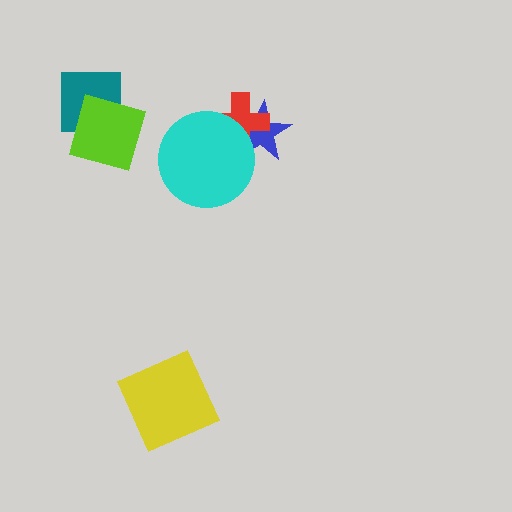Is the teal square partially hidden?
Yes, it is partially covered by another shape.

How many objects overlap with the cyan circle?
2 objects overlap with the cyan circle.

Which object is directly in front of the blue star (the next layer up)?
The red cross is directly in front of the blue star.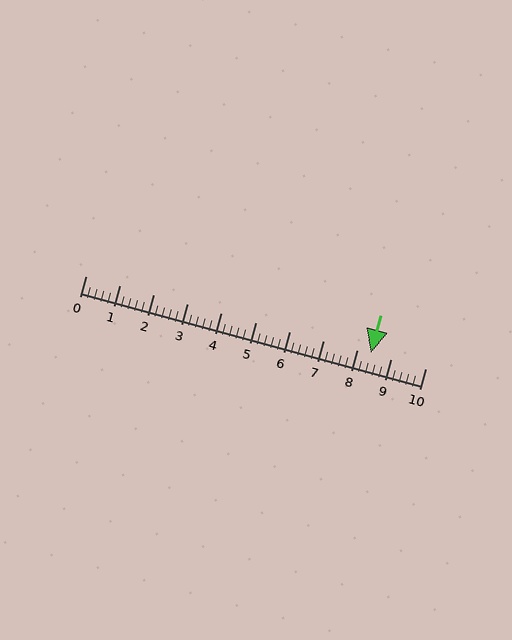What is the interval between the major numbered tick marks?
The major tick marks are spaced 1 units apart.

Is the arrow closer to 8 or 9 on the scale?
The arrow is closer to 8.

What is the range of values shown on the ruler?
The ruler shows values from 0 to 10.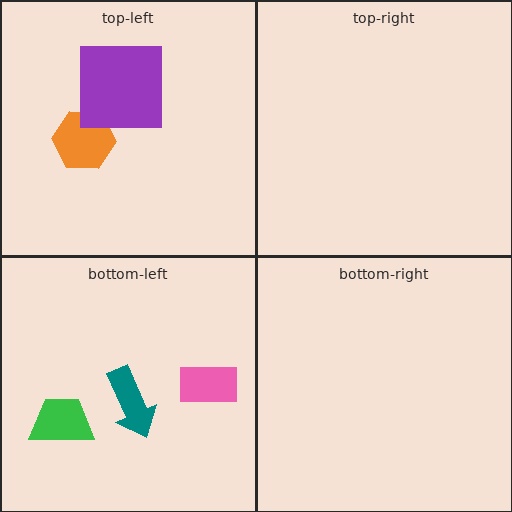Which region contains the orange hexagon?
The top-left region.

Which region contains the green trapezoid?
The bottom-left region.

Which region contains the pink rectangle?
The bottom-left region.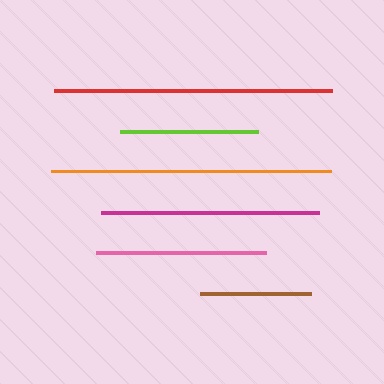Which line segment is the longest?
The orange line is the longest at approximately 280 pixels.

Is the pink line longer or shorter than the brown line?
The pink line is longer than the brown line.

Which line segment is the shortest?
The brown line is the shortest at approximately 111 pixels.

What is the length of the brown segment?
The brown segment is approximately 111 pixels long.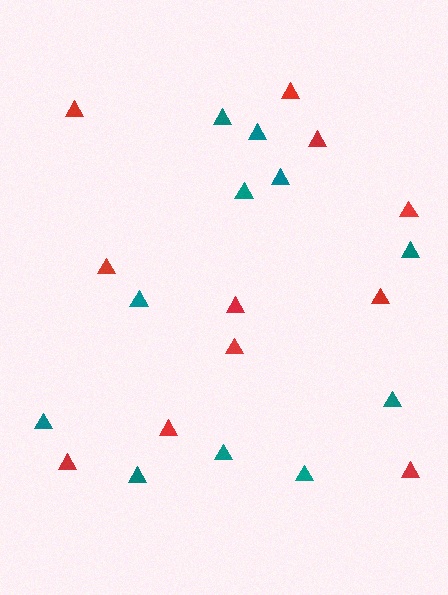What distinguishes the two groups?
There are 2 groups: one group of red triangles (11) and one group of teal triangles (11).